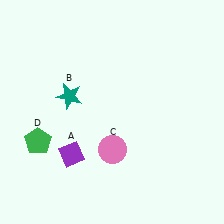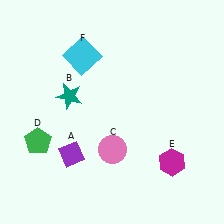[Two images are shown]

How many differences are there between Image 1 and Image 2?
There are 2 differences between the two images.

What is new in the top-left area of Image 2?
A cyan square (F) was added in the top-left area of Image 2.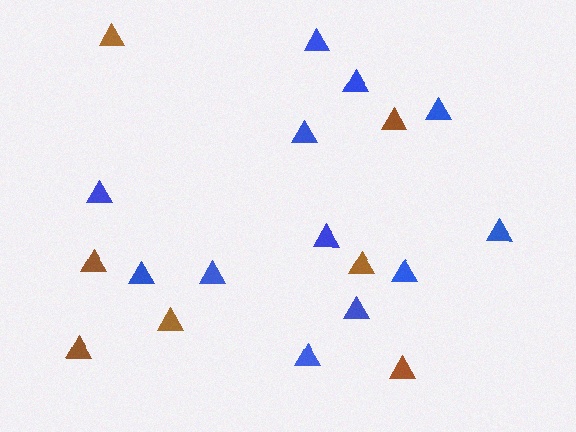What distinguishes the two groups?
There are 2 groups: one group of brown triangles (7) and one group of blue triangles (12).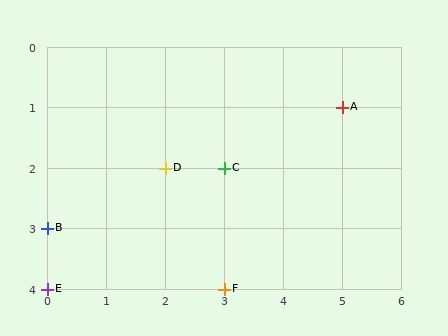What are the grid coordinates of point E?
Point E is at grid coordinates (0, 4).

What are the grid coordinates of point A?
Point A is at grid coordinates (5, 1).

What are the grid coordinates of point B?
Point B is at grid coordinates (0, 3).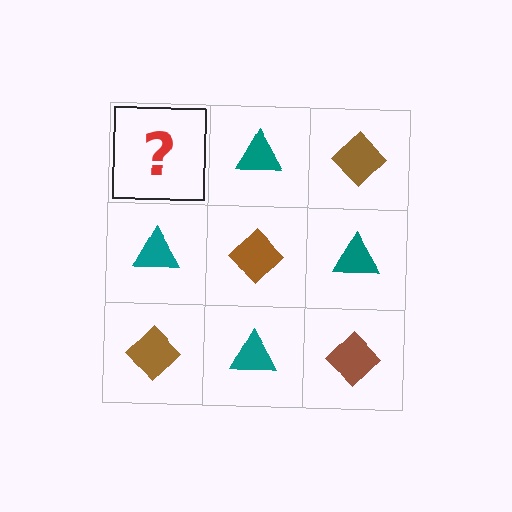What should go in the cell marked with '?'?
The missing cell should contain a brown diamond.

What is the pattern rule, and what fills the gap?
The rule is that it alternates brown diamond and teal triangle in a checkerboard pattern. The gap should be filled with a brown diamond.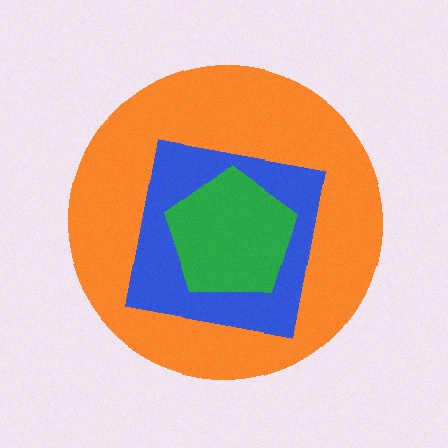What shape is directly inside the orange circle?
The blue square.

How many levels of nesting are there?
3.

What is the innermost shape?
The green pentagon.